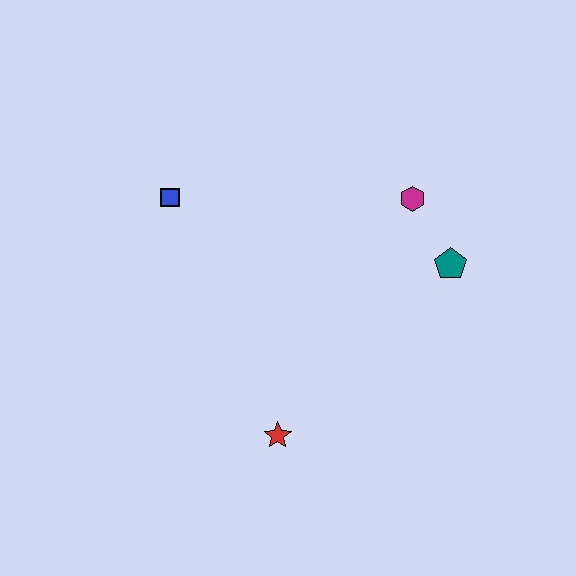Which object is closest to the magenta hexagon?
The teal pentagon is closest to the magenta hexagon.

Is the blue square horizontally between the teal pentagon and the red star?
No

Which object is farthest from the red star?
The magenta hexagon is farthest from the red star.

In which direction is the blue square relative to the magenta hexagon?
The blue square is to the left of the magenta hexagon.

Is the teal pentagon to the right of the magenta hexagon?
Yes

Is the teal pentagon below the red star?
No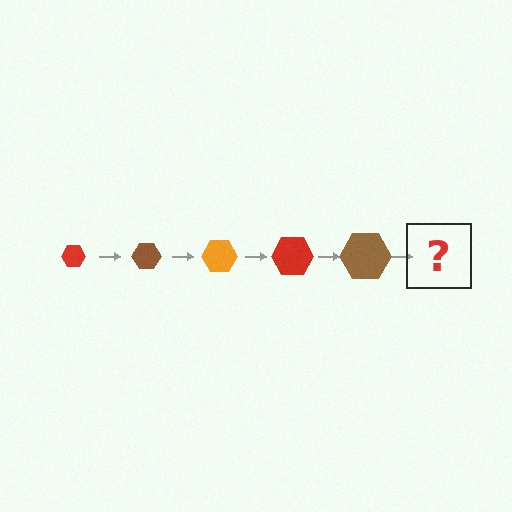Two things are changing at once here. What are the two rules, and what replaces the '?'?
The two rules are that the hexagon grows larger each step and the color cycles through red, brown, and orange. The '?' should be an orange hexagon, larger than the previous one.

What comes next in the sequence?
The next element should be an orange hexagon, larger than the previous one.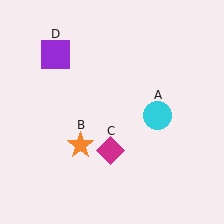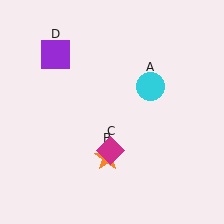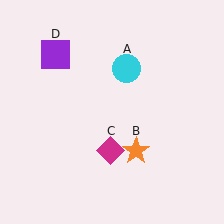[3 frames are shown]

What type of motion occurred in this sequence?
The cyan circle (object A), orange star (object B) rotated counterclockwise around the center of the scene.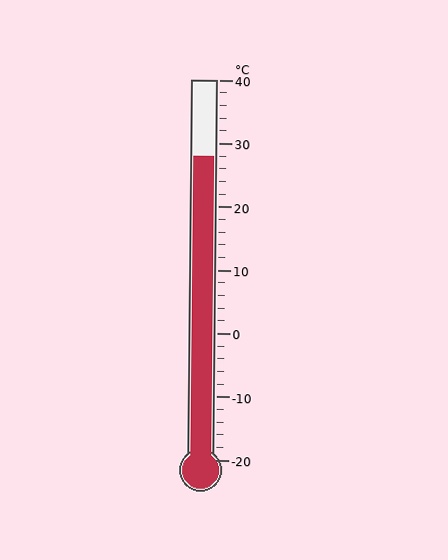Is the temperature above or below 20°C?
The temperature is above 20°C.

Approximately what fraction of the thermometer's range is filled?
The thermometer is filled to approximately 80% of its range.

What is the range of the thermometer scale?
The thermometer scale ranges from -20°C to 40°C.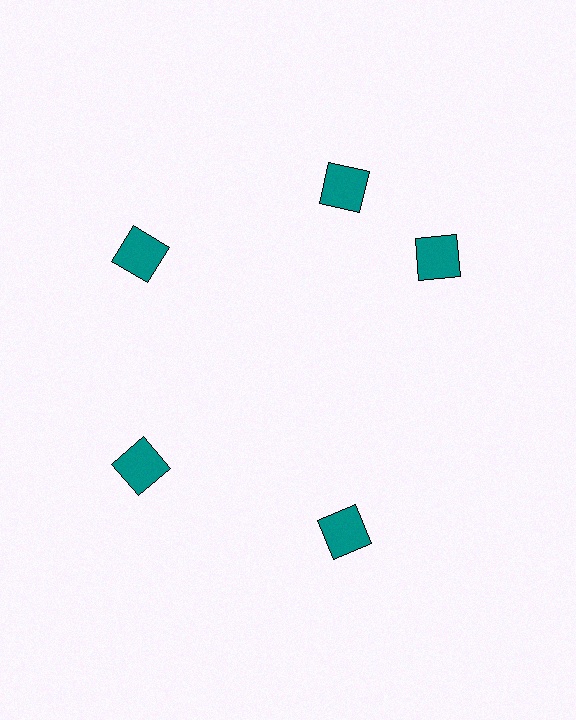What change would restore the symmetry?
The symmetry would be restored by rotating it back into even spacing with its neighbors so that all 5 squares sit at equal angles and equal distance from the center.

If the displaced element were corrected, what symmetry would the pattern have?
It would have 5-fold rotational symmetry — the pattern would map onto itself every 72 degrees.